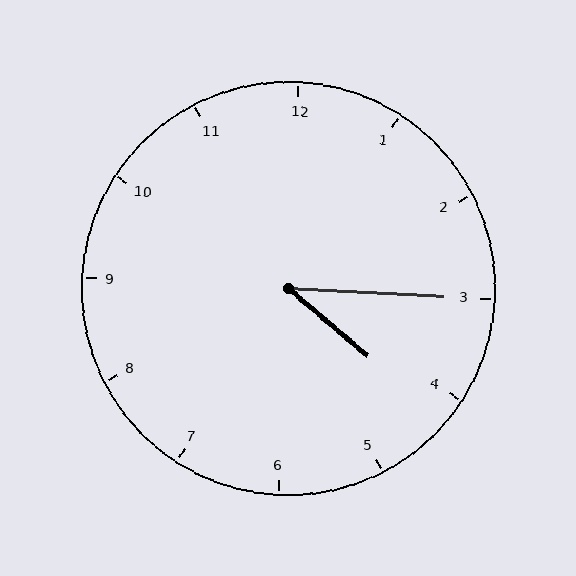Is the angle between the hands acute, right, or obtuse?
It is acute.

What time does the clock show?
4:15.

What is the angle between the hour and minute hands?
Approximately 38 degrees.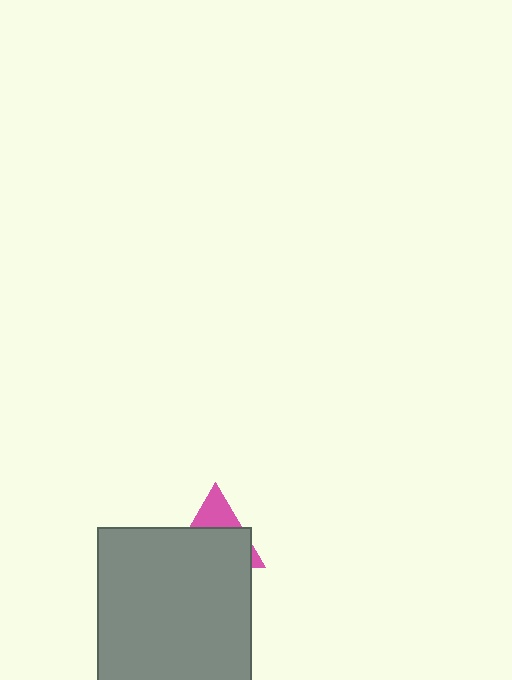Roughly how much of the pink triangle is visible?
A small part of it is visible (roughly 33%).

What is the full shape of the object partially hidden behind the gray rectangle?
The partially hidden object is a pink triangle.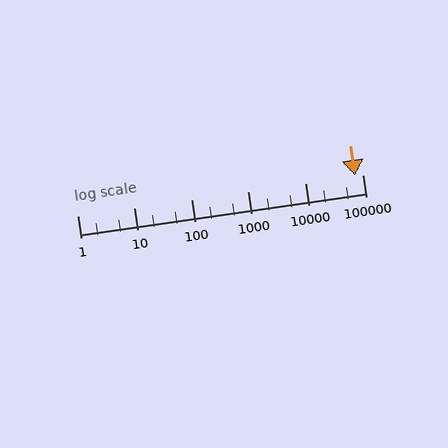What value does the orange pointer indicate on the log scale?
The pointer indicates approximately 74000.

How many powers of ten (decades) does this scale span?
The scale spans 5 decades, from 1 to 100000.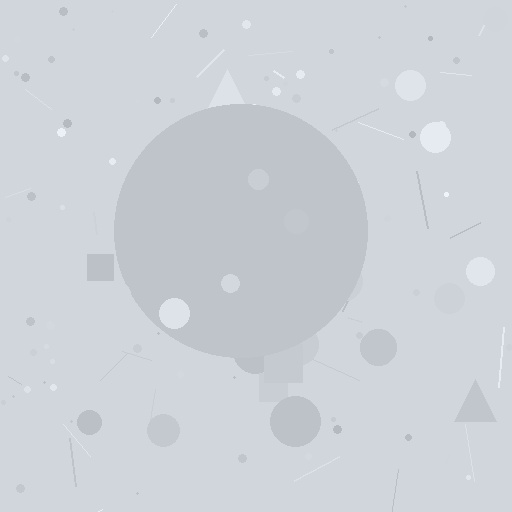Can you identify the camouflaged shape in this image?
The camouflaged shape is a circle.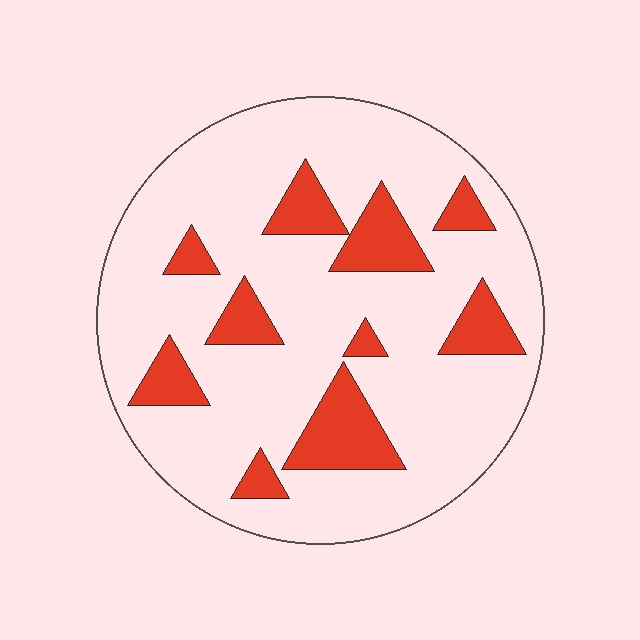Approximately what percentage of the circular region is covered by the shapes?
Approximately 20%.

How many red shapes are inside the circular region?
10.